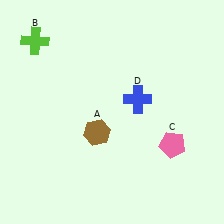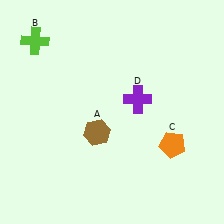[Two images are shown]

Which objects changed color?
C changed from pink to orange. D changed from blue to purple.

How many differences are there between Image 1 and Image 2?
There are 2 differences between the two images.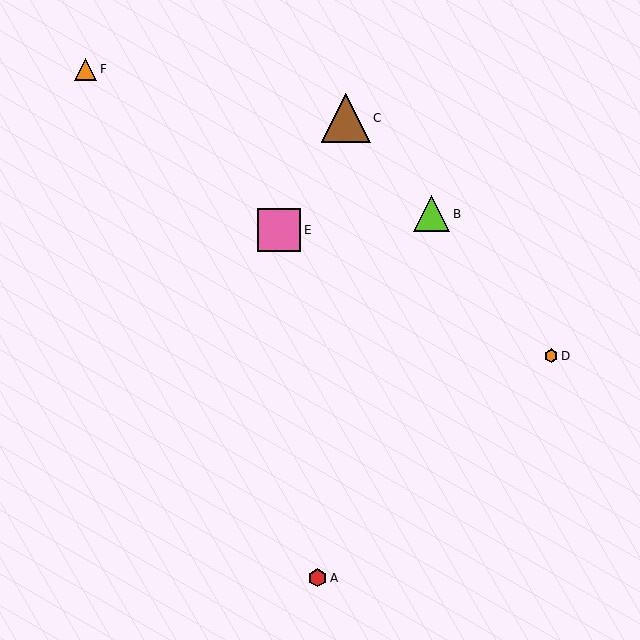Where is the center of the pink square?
The center of the pink square is at (279, 230).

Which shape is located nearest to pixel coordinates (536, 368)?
The orange hexagon (labeled D) at (551, 356) is nearest to that location.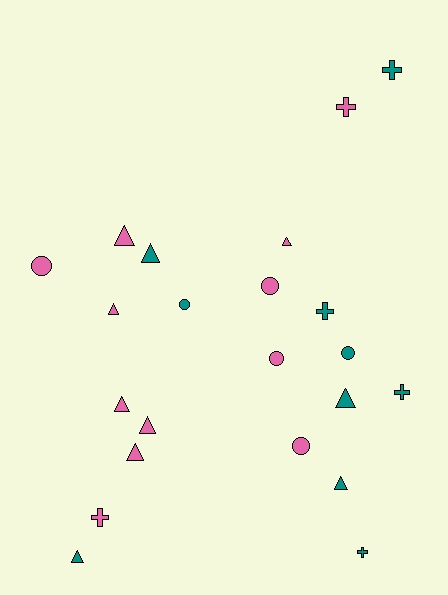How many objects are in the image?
There are 22 objects.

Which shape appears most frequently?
Triangle, with 10 objects.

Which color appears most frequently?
Pink, with 12 objects.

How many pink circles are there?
There are 4 pink circles.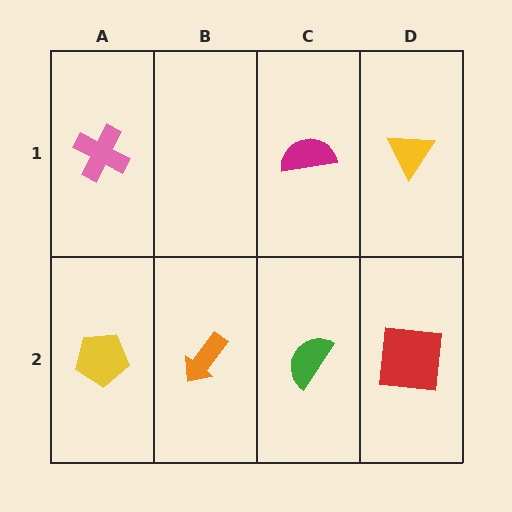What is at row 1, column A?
A pink cross.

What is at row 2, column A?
A yellow pentagon.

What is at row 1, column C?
A magenta semicircle.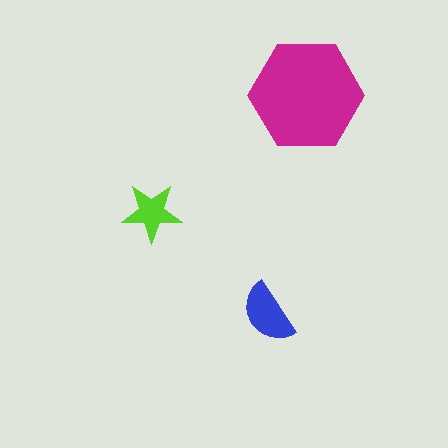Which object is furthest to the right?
The magenta hexagon is rightmost.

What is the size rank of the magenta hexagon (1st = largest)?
1st.